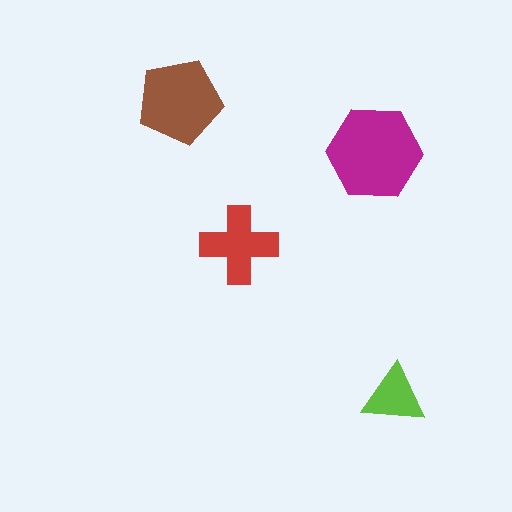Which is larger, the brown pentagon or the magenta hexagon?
The magenta hexagon.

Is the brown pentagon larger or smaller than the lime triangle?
Larger.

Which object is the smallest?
The lime triangle.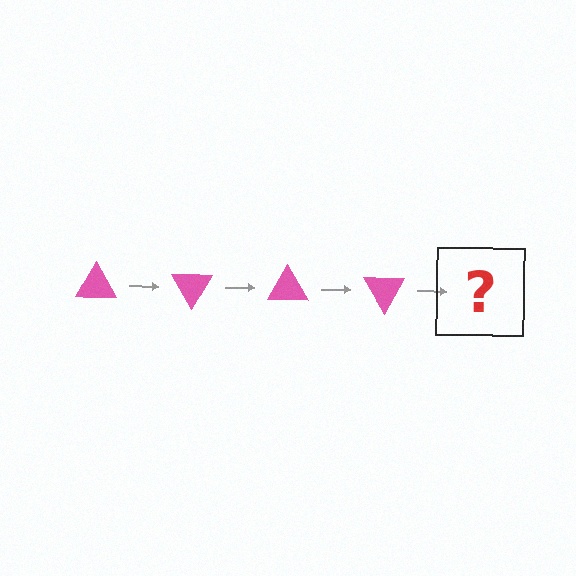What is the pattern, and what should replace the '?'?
The pattern is that the triangle rotates 60 degrees each step. The '?' should be a pink triangle rotated 240 degrees.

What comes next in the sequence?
The next element should be a pink triangle rotated 240 degrees.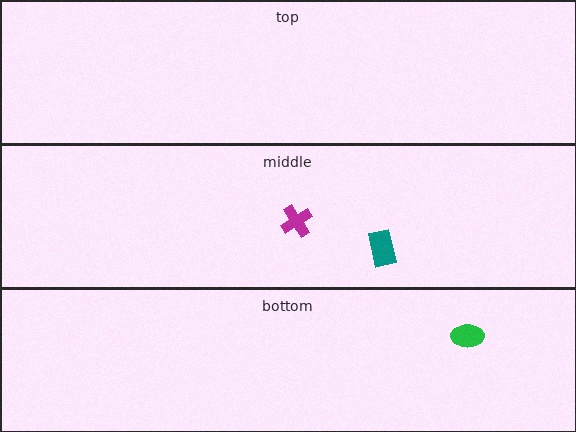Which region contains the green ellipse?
The bottom region.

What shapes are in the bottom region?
The green ellipse.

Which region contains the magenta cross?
The middle region.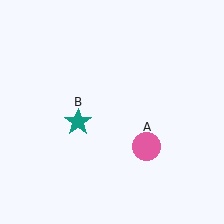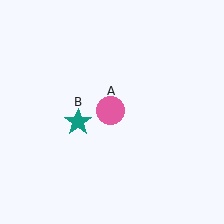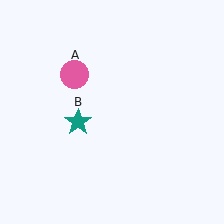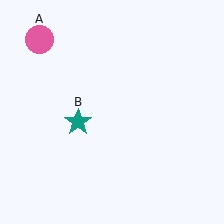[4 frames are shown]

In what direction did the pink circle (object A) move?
The pink circle (object A) moved up and to the left.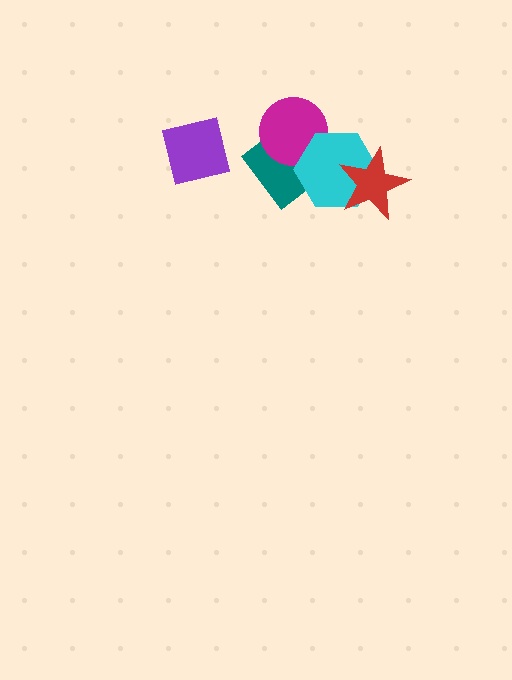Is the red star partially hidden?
No, no other shape covers it.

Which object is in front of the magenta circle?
The cyan hexagon is in front of the magenta circle.